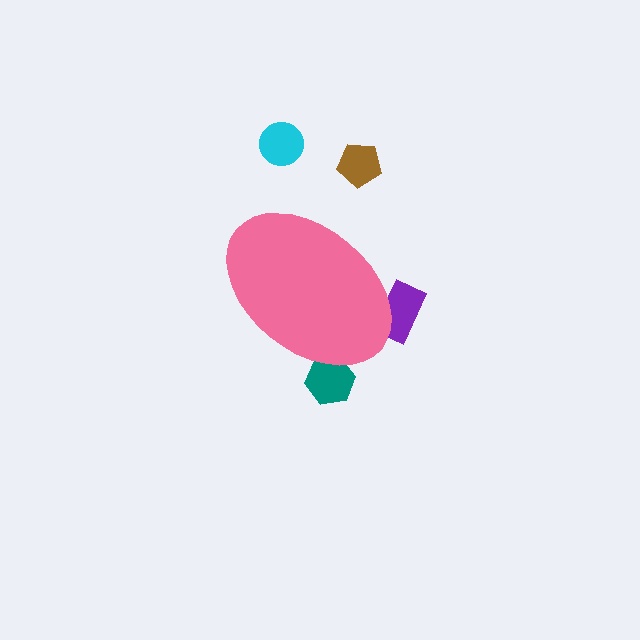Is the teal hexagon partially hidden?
Yes, the teal hexagon is partially hidden behind the pink ellipse.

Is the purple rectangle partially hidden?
Yes, the purple rectangle is partially hidden behind the pink ellipse.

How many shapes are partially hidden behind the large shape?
2 shapes are partially hidden.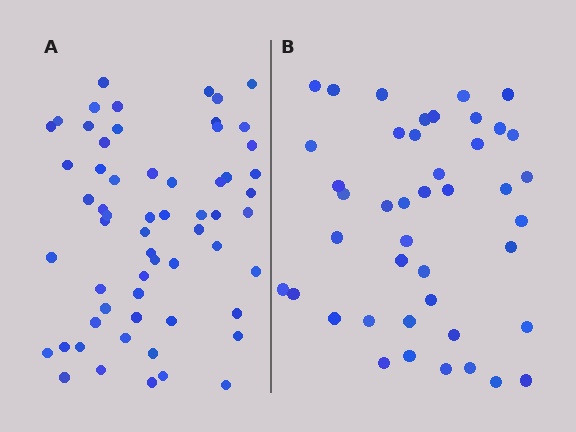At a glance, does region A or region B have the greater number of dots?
Region A (the left region) has more dots.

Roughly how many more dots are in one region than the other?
Region A has approximately 15 more dots than region B.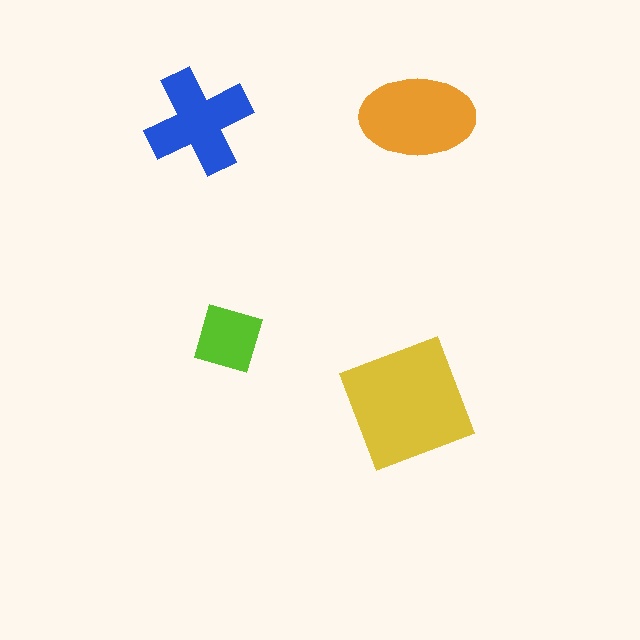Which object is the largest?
The yellow square.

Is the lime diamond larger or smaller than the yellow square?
Smaller.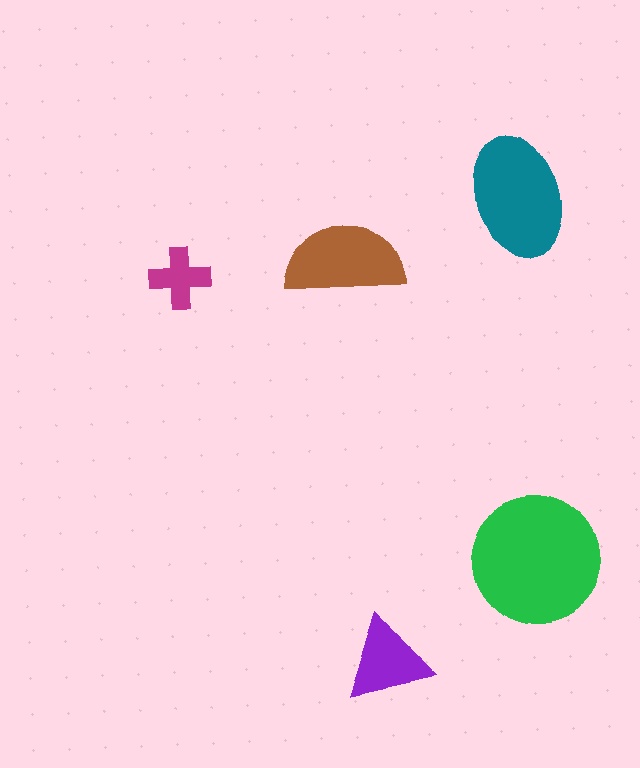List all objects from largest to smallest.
The green circle, the teal ellipse, the brown semicircle, the purple triangle, the magenta cross.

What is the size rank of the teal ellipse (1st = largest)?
2nd.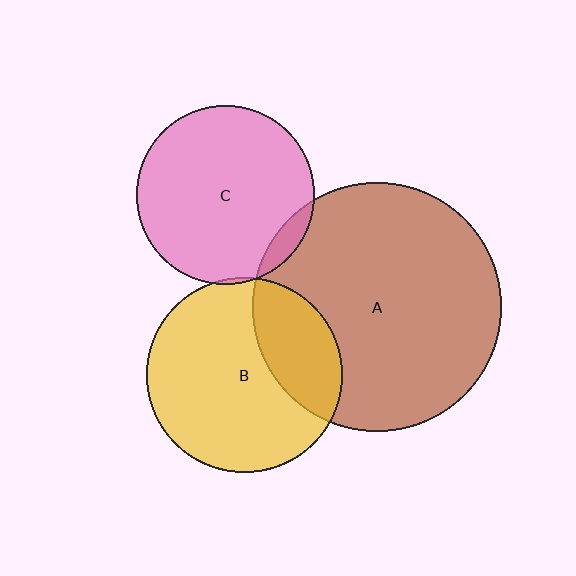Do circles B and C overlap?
Yes.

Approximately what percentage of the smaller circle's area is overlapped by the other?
Approximately 5%.